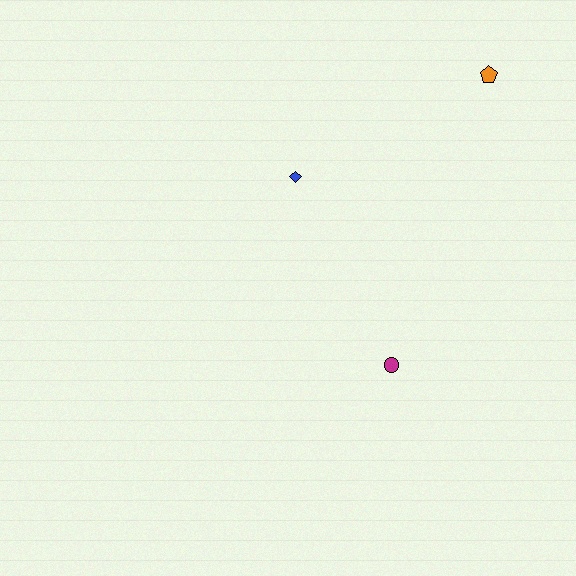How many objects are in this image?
There are 3 objects.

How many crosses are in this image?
There are no crosses.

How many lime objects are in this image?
There are no lime objects.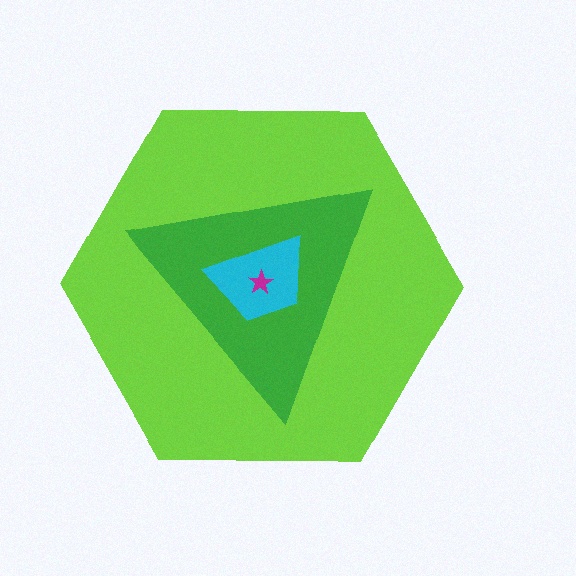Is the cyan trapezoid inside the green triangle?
Yes.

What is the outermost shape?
The lime hexagon.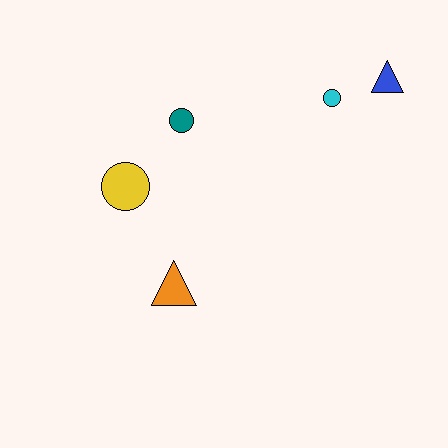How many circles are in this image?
There are 3 circles.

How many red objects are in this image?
There are no red objects.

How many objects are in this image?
There are 5 objects.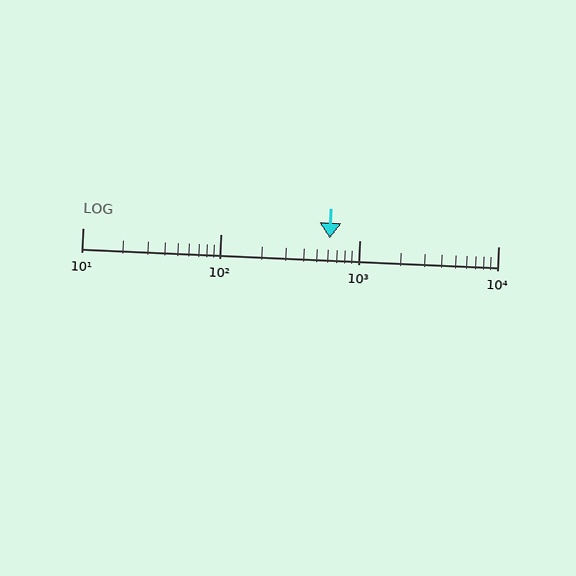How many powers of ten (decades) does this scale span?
The scale spans 3 decades, from 10 to 10000.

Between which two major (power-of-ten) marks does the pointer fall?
The pointer is between 100 and 1000.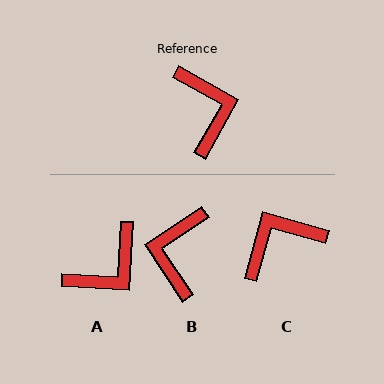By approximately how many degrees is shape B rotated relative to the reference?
Approximately 153 degrees counter-clockwise.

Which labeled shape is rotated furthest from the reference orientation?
B, about 153 degrees away.